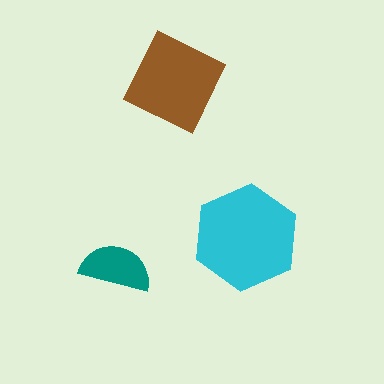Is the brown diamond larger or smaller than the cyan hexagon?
Smaller.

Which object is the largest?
The cyan hexagon.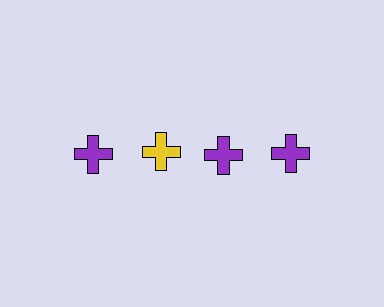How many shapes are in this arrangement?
There are 4 shapes arranged in a grid pattern.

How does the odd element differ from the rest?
It has a different color: yellow instead of purple.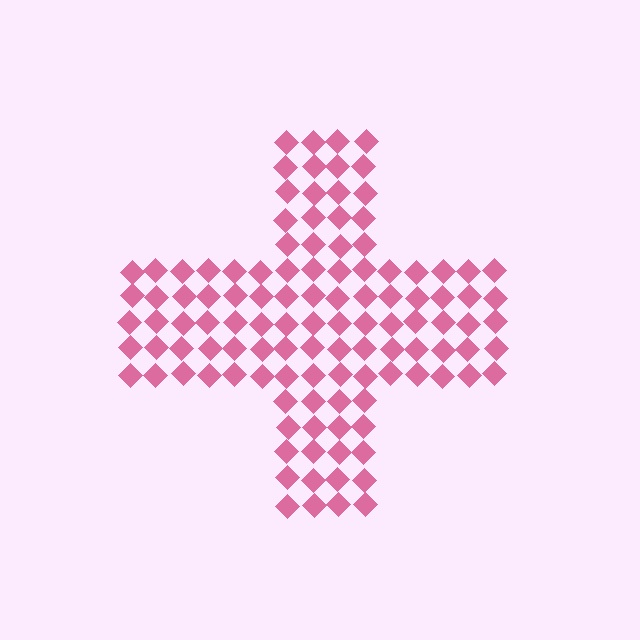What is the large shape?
The large shape is a cross.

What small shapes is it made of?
It is made of small diamonds.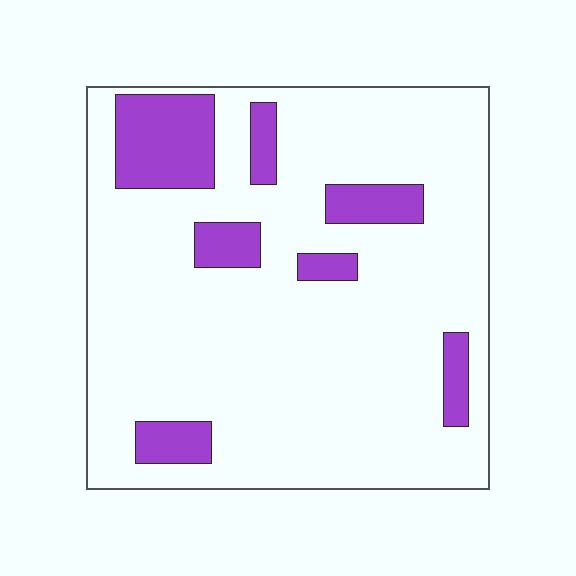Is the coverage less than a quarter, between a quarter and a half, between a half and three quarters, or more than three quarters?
Less than a quarter.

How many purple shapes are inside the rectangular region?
7.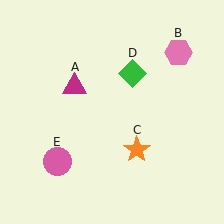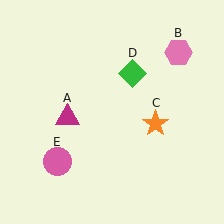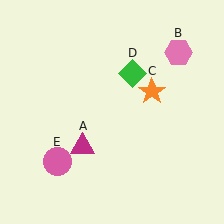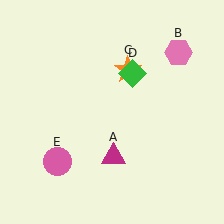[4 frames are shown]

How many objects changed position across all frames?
2 objects changed position: magenta triangle (object A), orange star (object C).